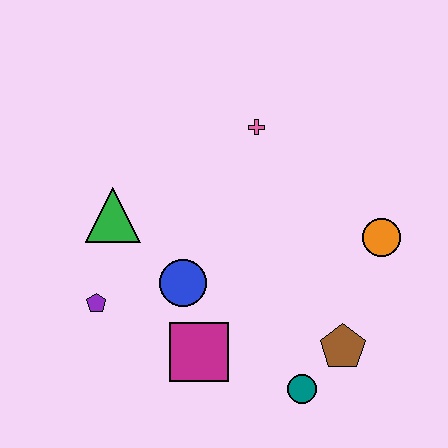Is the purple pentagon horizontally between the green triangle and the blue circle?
No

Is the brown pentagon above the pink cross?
No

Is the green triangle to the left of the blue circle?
Yes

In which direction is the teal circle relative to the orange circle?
The teal circle is below the orange circle.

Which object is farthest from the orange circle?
The purple pentagon is farthest from the orange circle.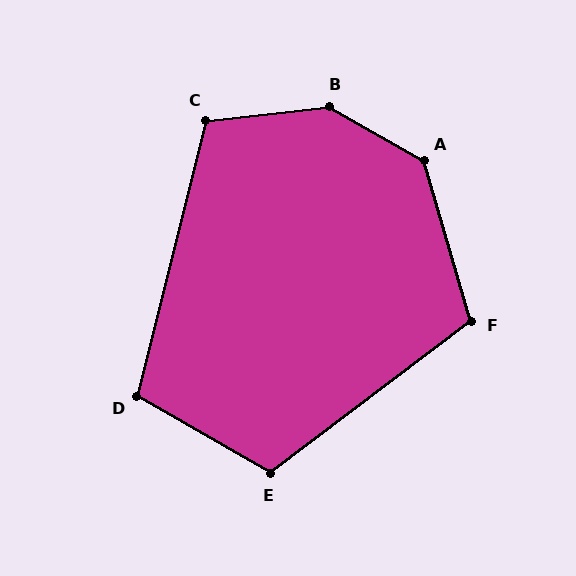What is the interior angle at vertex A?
Approximately 136 degrees (obtuse).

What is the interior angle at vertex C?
Approximately 111 degrees (obtuse).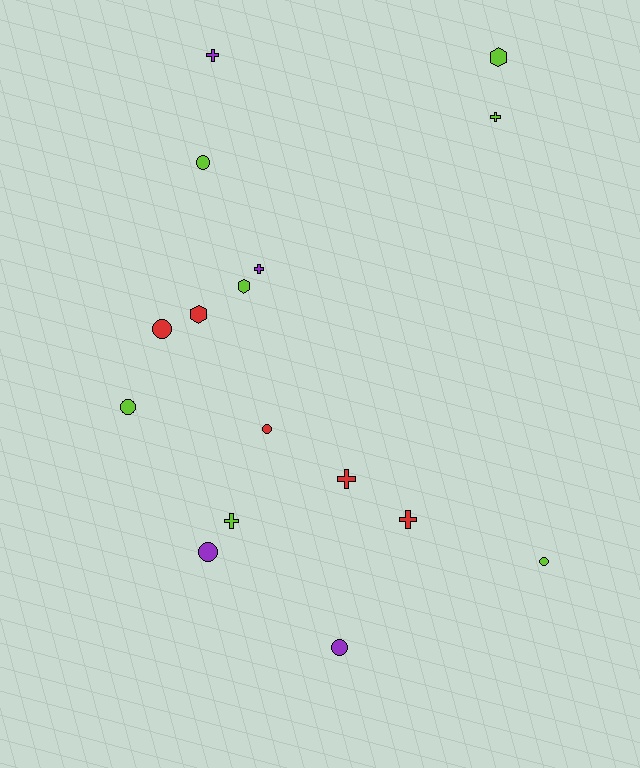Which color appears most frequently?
Lime, with 7 objects.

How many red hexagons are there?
There is 1 red hexagon.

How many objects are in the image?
There are 16 objects.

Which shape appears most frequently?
Circle, with 7 objects.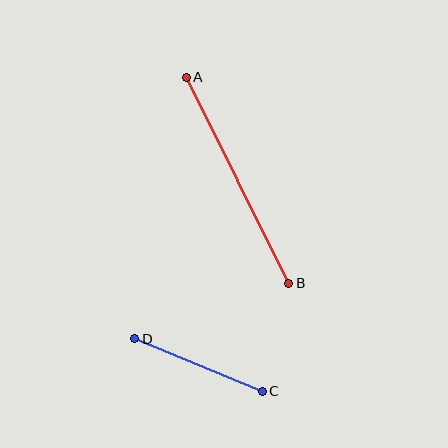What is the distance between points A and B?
The distance is approximately 231 pixels.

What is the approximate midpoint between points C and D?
The midpoint is at approximately (198, 365) pixels.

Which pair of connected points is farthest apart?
Points A and B are farthest apart.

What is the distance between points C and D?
The distance is approximately 138 pixels.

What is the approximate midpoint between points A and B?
The midpoint is at approximately (237, 180) pixels.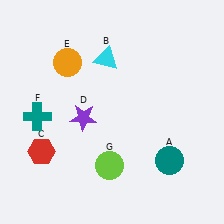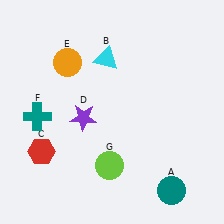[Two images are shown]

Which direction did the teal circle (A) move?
The teal circle (A) moved down.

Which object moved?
The teal circle (A) moved down.